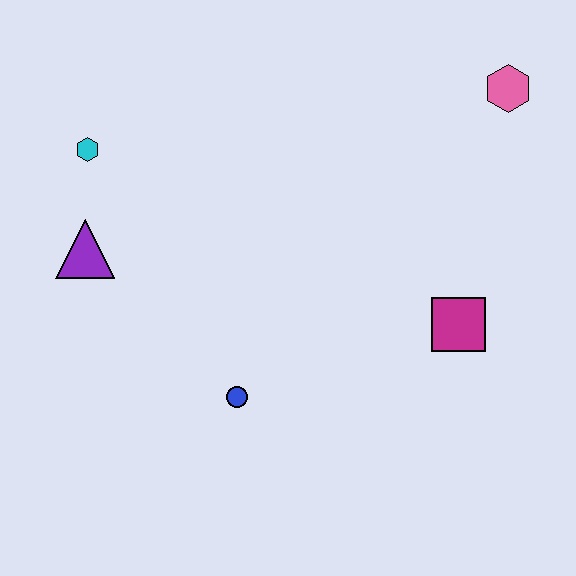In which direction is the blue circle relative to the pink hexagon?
The blue circle is below the pink hexagon.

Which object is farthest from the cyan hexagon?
The pink hexagon is farthest from the cyan hexagon.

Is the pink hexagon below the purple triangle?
No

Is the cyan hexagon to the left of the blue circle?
Yes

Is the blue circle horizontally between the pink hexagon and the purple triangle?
Yes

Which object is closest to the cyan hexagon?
The purple triangle is closest to the cyan hexagon.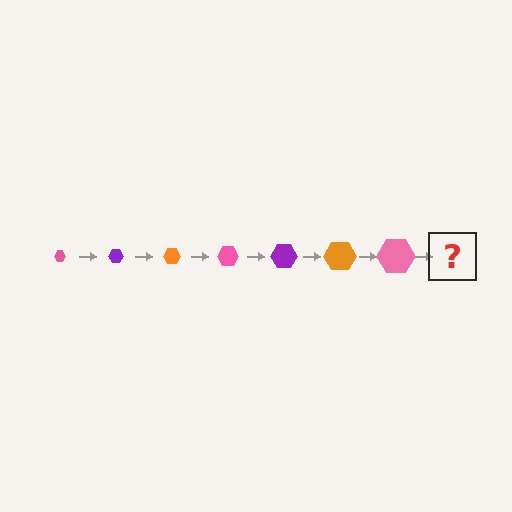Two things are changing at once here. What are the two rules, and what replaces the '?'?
The two rules are that the hexagon grows larger each step and the color cycles through pink, purple, and orange. The '?' should be a purple hexagon, larger than the previous one.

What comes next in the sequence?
The next element should be a purple hexagon, larger than the previous one.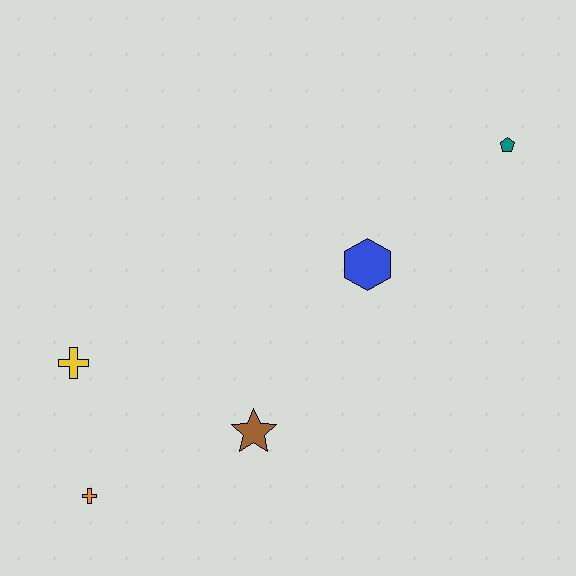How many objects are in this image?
There are 5 objects.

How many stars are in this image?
There is 1 star.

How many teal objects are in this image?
There is 1 teal object.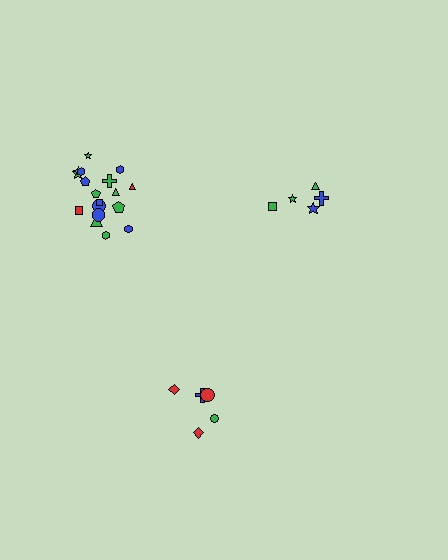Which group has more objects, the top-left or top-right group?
The top-left group.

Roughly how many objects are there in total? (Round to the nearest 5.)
Roughly 30 objects in total.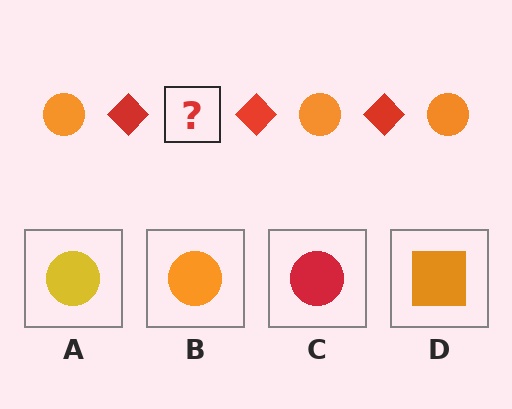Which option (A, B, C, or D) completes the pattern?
B.